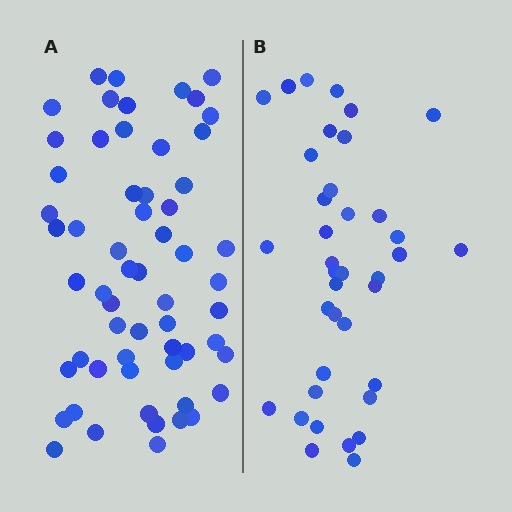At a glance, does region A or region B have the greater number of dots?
Region A (the left region) has more dots.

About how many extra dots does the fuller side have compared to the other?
Region A has approximately 20 more dots than region B.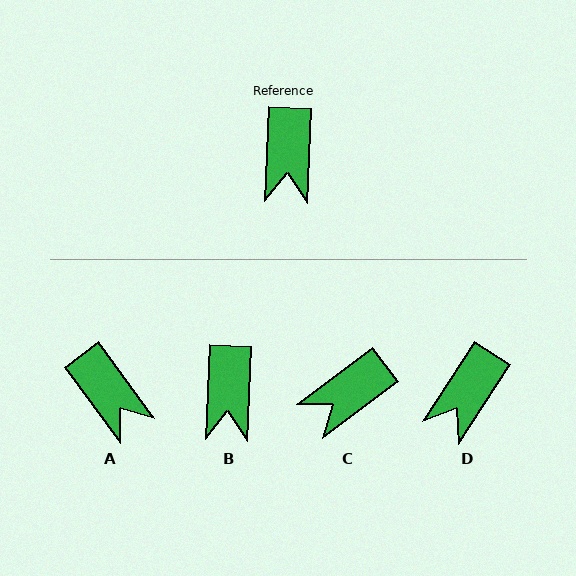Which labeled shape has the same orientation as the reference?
B.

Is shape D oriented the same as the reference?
No, it is off by about 30 degrees.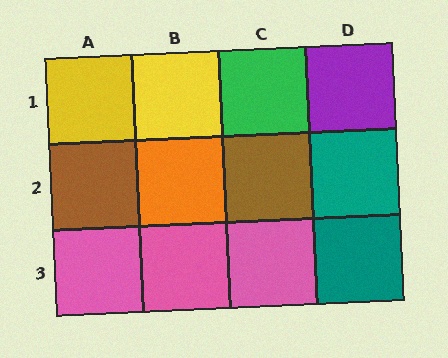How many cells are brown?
2 cells are brown.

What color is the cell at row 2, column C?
Brown.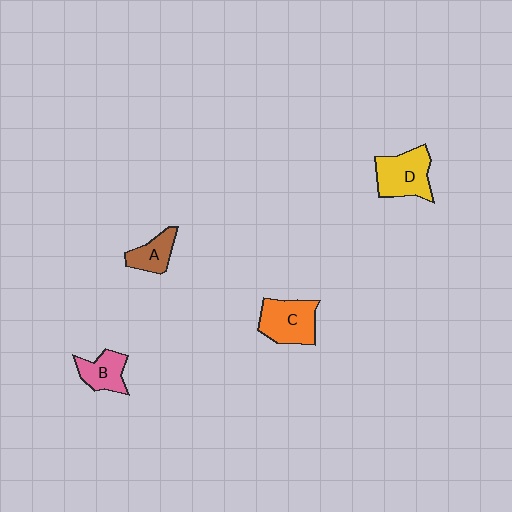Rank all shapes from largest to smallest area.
From largest to smallest: D (yellow), C (orange), B (pink), A (brown).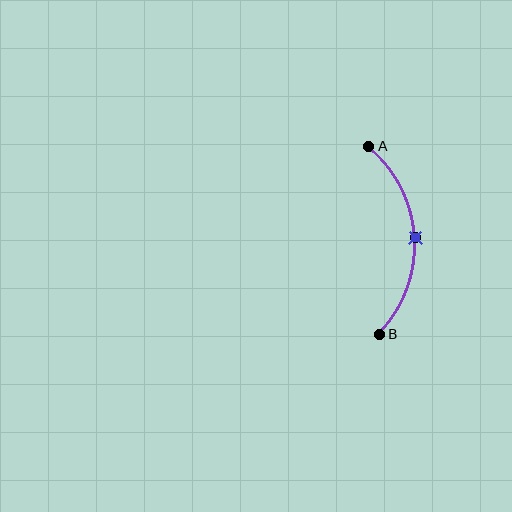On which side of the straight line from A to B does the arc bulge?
The arc bulges to the right of the straight line connecting A and B.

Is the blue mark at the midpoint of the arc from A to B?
Yes. The blue mark lies on the arc at equal arc-length from both A and B — it is the arc midpoint.